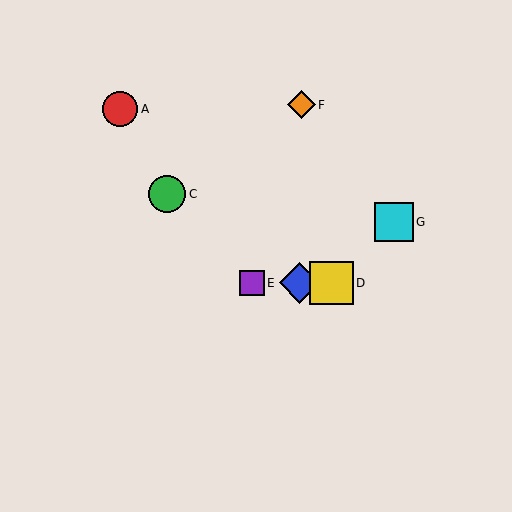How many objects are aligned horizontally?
3 objects (B, D, E) are aligned horizontally.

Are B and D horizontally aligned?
Yes, both are at y≈283.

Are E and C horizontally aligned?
No, E is at y≈283 and C is at y≈194.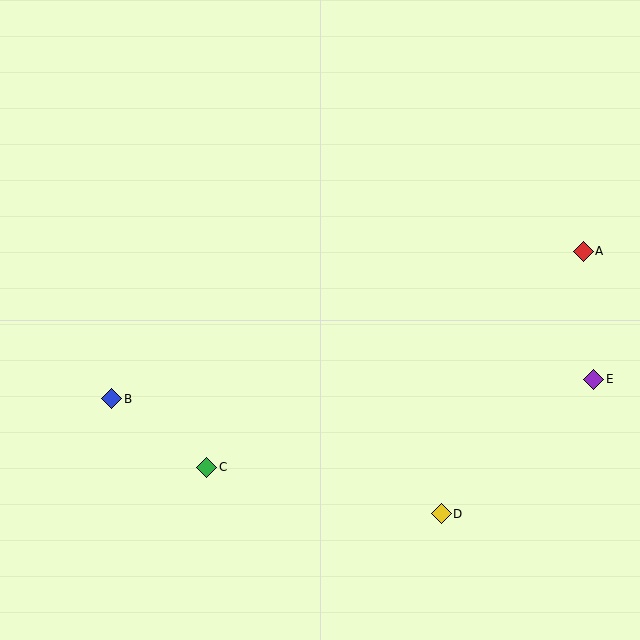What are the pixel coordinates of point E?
Point E is at (594, 379).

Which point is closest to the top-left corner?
Point B is closest to the top-left corner.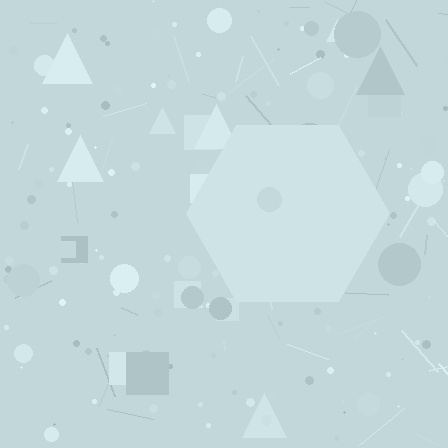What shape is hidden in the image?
A hexagon is hidden in the image.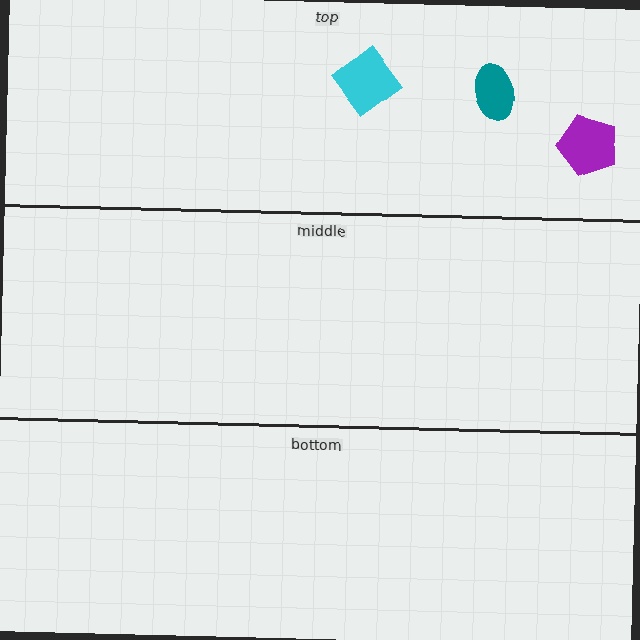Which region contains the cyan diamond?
The top region.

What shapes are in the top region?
The purple pentagon, the cyan diamond, the teal ellipse.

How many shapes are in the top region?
3.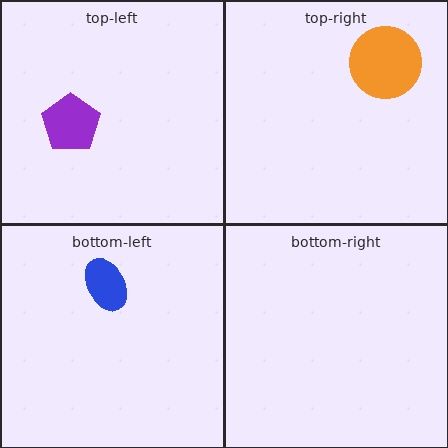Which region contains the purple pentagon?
The top-left region.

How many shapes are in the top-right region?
1.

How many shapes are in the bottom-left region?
1.